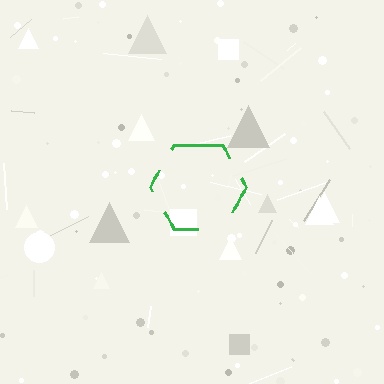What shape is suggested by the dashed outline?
The dashed outline suggests a hexagon.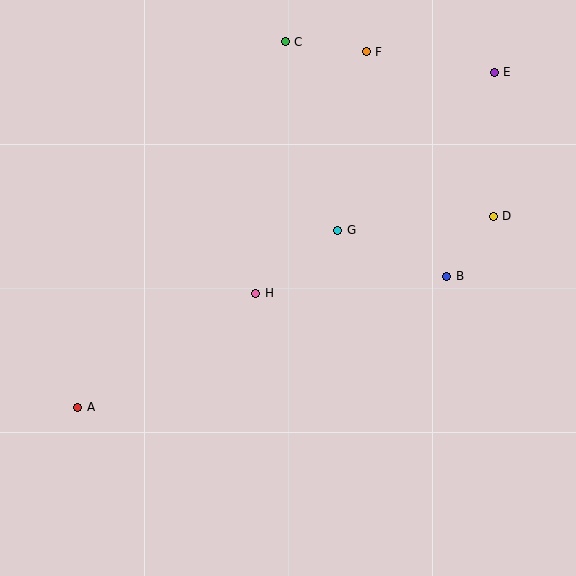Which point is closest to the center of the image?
Point H at (256, 293) is closest to the center.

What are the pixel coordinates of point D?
Point D is at (493, 216).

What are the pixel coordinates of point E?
Point E is at (494, 72).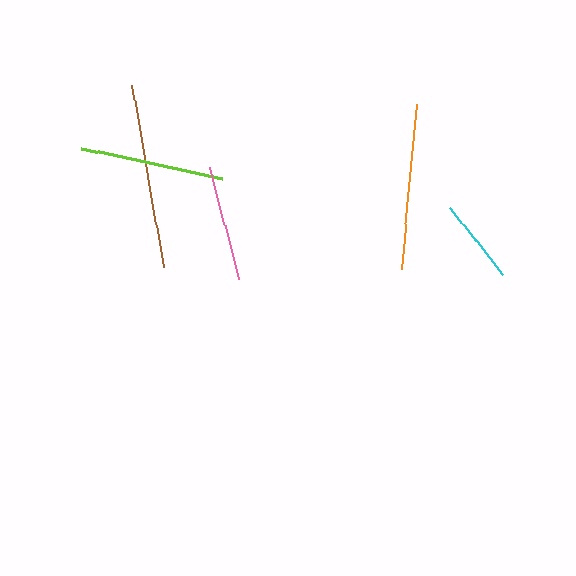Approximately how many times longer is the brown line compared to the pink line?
The brown line is approximately 1.6 times the length of the pink line.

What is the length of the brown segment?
The brown segment is approximately 185 pixels long.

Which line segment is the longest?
The brown line is the longest at approximately 185 pixels.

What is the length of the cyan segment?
The cyan segment is approximately 85 pixels long.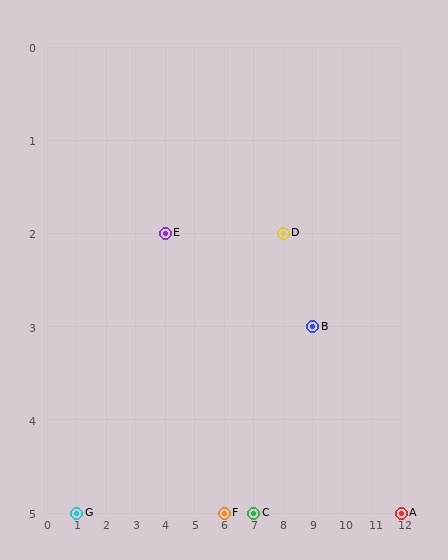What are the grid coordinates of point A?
Point A is at grid coordinates (12, 5).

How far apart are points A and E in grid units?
Points A and E are 8 columns and 3 rows apart (about 8.5 grid units diagonally).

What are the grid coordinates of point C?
Point C is at grid coordinates (7, 5).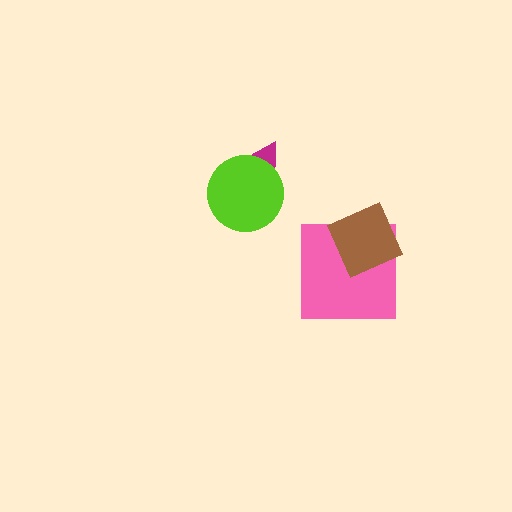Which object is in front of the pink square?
The brown diamond is in front of the pink square.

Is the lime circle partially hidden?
No, no other shape covers it.